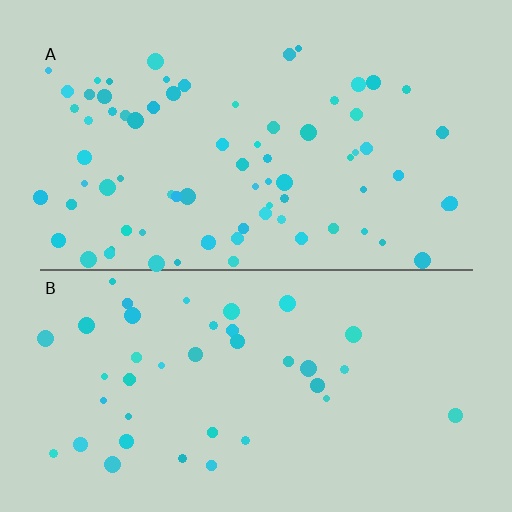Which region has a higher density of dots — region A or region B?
A (the top).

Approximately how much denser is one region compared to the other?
Approximately 1.9× — region A over region B.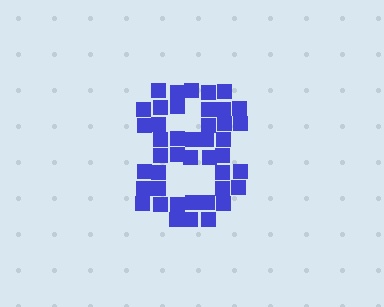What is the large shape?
The large shape is the digit 8.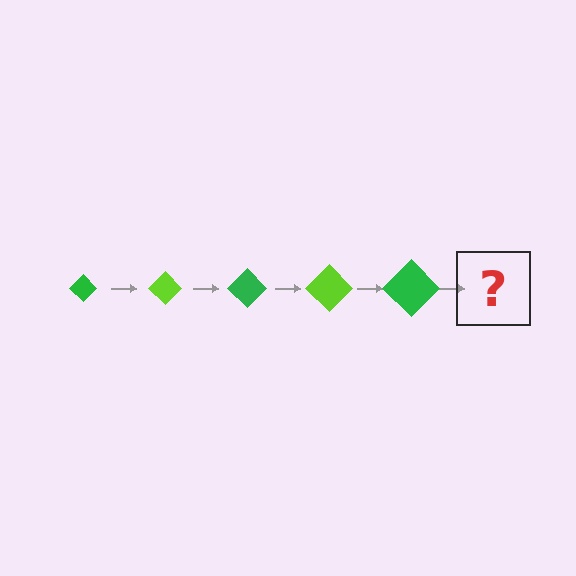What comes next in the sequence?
The next element should be a lime diamond, larger than the previous one.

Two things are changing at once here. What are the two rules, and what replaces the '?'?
The two rules are that the diamond grows larger each step and the color cycles through green and lime. The '?' should be a lime diamond, larger than the previous one.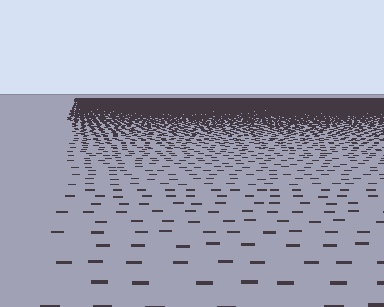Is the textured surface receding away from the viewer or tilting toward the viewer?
The surface is receding away from the viewer. Texture elements get smaller and denser toward the top.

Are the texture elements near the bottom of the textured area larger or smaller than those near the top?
Larger. Near the bottom, elements are closer to the viewer and appear at a bigger on-screen size.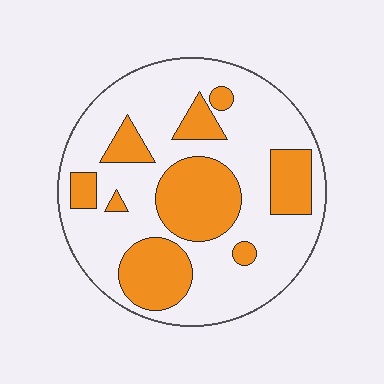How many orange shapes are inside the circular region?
9.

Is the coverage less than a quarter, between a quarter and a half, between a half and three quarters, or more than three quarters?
Between a quarter and a half.